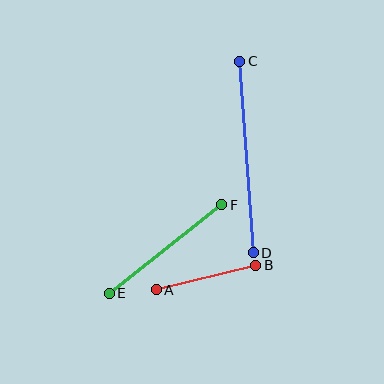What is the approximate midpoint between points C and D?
The midpoint is at approximately (246, 157) pixels.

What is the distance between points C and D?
The distance is approximately 192 pixels.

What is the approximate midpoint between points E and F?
The midpoint is at approximately (166, 249) pixels.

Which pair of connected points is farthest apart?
Points C and D are farthest apart.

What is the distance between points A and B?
The distance is approximately 102 pixels.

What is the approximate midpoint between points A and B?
The midpoint is at approximately (206, 277) pixels.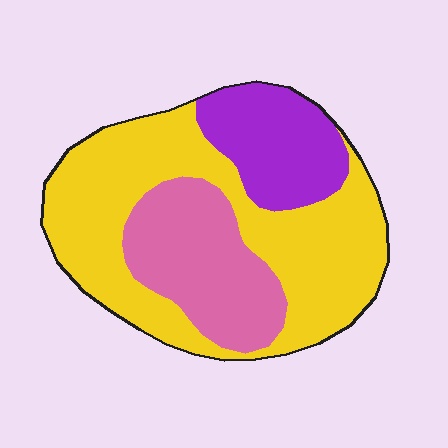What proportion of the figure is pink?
Pink takes up about one quarter (1/4) of the figure.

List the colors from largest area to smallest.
From largest to smallest: yellow, pink, purple.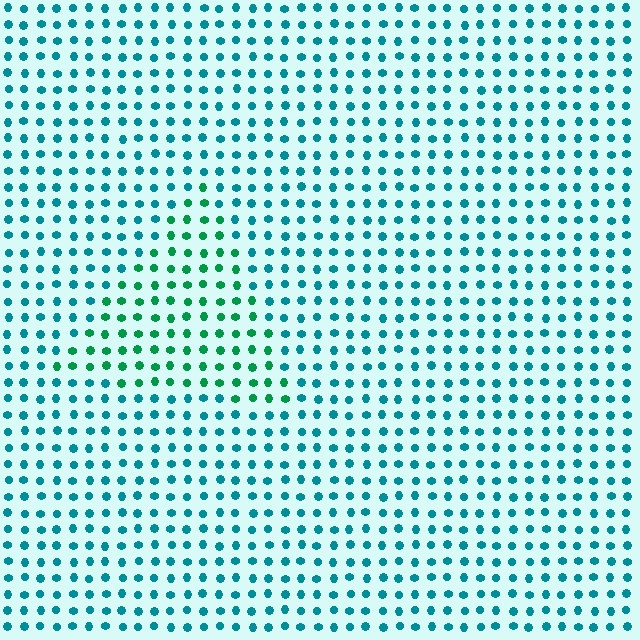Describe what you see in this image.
The image is filled with small teal elements in a uniform arrangement. A triangle-shaped region is visible where the elements are tinted to a slightly different hue, forming a subtle color boundary.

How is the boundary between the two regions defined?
The boundary is defined purely by a slight shift in hue (about 36 degrees). Spacing, size, and orientation are identical on both sides.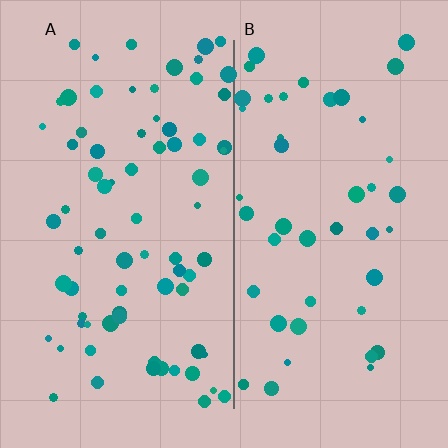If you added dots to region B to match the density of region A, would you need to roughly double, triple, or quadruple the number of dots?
Approximately double.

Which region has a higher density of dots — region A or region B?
A (the left).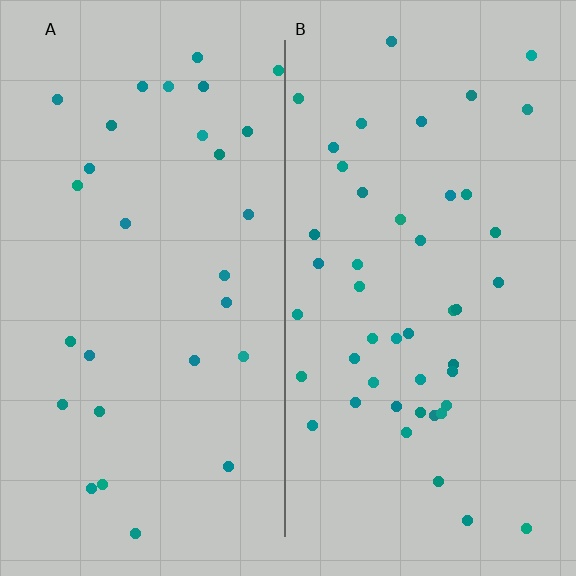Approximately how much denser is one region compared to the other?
Approximately 1.6× — region B over region A.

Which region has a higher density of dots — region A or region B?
B (the right).